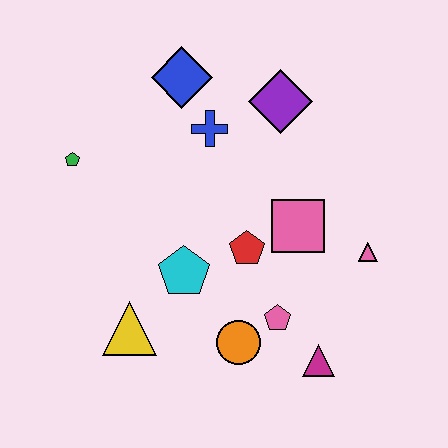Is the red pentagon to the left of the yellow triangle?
No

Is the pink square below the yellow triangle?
No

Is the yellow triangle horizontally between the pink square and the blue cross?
No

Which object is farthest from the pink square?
The green pentagon is farthest from the pink square.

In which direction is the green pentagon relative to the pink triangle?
The green pentagon is to the left of the pink triangle.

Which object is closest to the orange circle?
The pink pentagon is closest to the orange circle.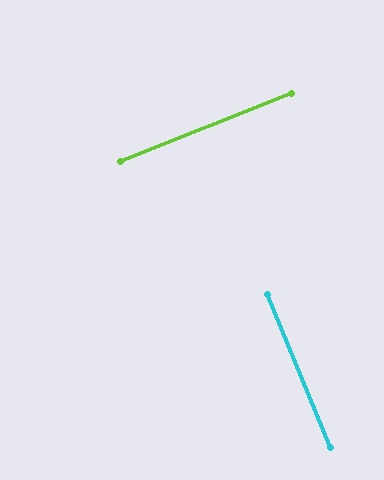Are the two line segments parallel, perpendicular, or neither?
Perpendicular — they meet at approximately 89°.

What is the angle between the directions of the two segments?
Approximately 89 degrees.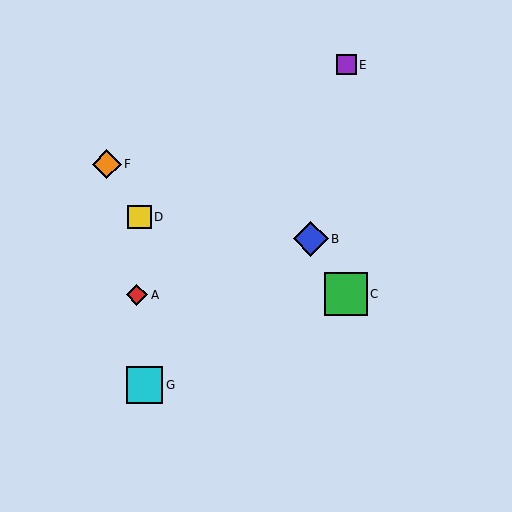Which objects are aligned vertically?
Objects C, E are aligned vertically.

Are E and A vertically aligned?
No, E is at x≈346 and A is at x≈137.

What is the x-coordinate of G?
Object G is at x≈145.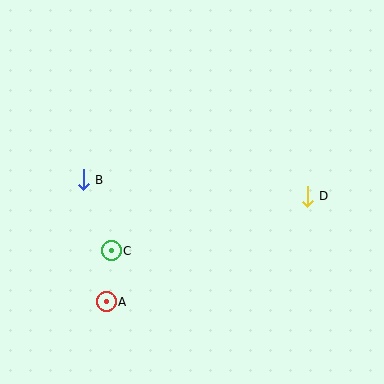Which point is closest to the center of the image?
Point C at (111, 251) is closest to the center.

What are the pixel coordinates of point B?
Point B is at (83, 180).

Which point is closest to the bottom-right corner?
Point D is closest to the bottom-right corner.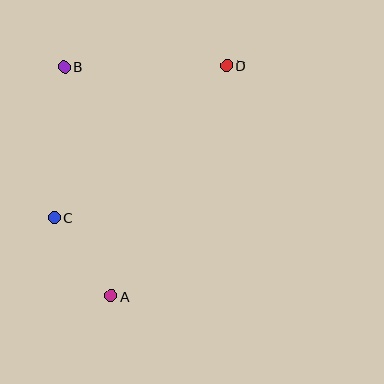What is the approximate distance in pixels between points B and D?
The distance between B and D is approximately 162 pixels.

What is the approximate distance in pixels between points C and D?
The distance between C and D is approximately 230 pixels.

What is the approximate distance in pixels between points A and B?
The distance between A and B is approximately 234 pixels.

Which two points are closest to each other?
Points A and C are closest to each other.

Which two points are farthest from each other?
Points A and D are farthest from each other.